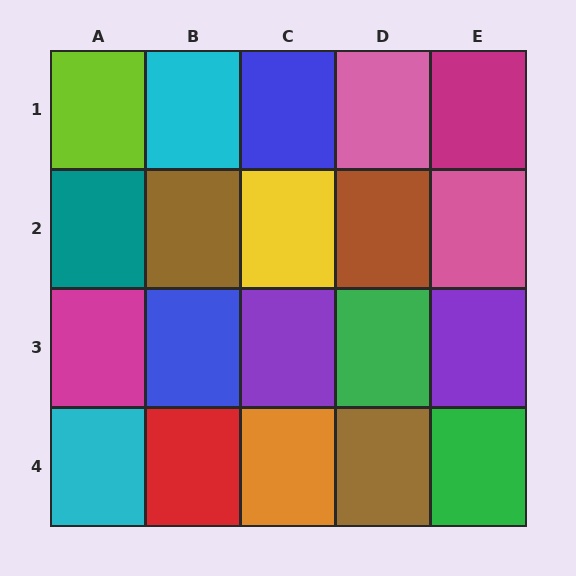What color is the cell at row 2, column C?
Yellow.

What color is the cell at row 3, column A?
Magenta.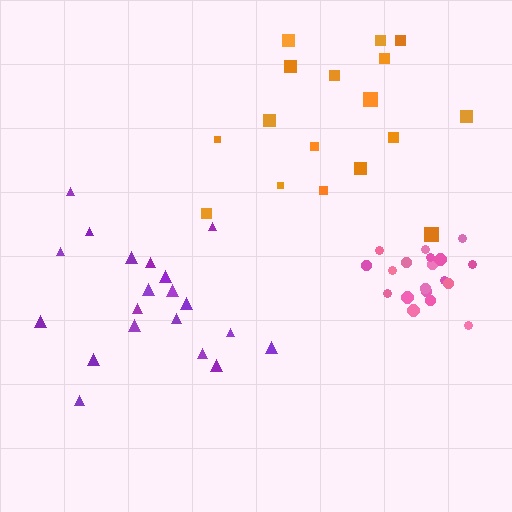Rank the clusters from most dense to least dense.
pink, purple, orange.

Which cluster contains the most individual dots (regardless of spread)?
Purple (20).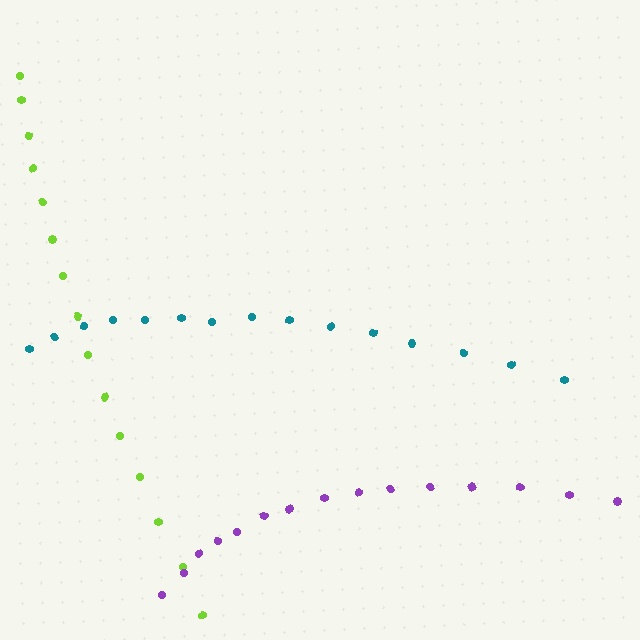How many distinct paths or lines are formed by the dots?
There are 3 distinct paths.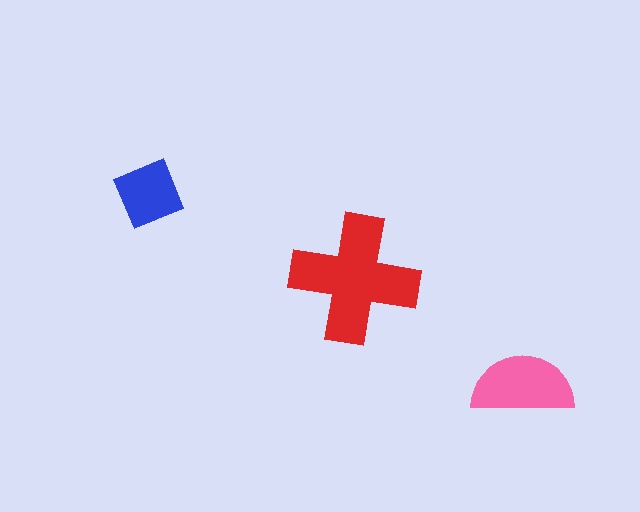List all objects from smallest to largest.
The blue diamond, the pink semicircle, the red cross.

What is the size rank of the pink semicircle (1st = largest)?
2nd.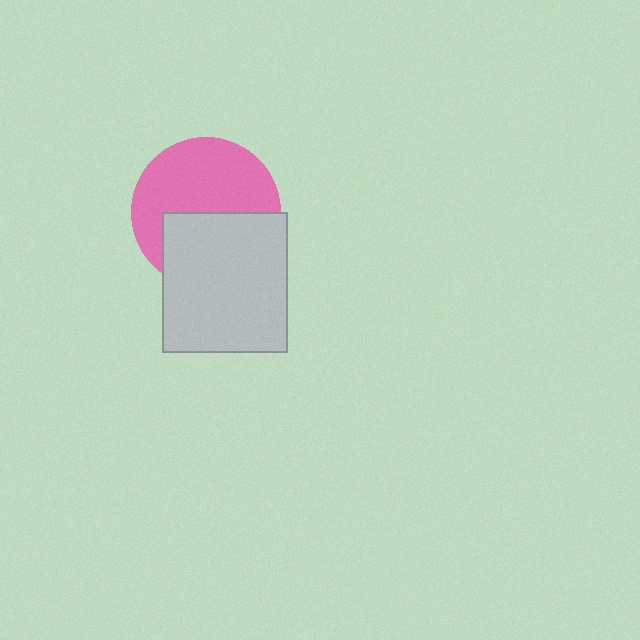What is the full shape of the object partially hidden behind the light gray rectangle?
The partially hidden object is a pink circle.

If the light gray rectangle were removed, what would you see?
You would see the complete pink circle.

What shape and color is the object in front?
The object in front is a light gray rectangle.